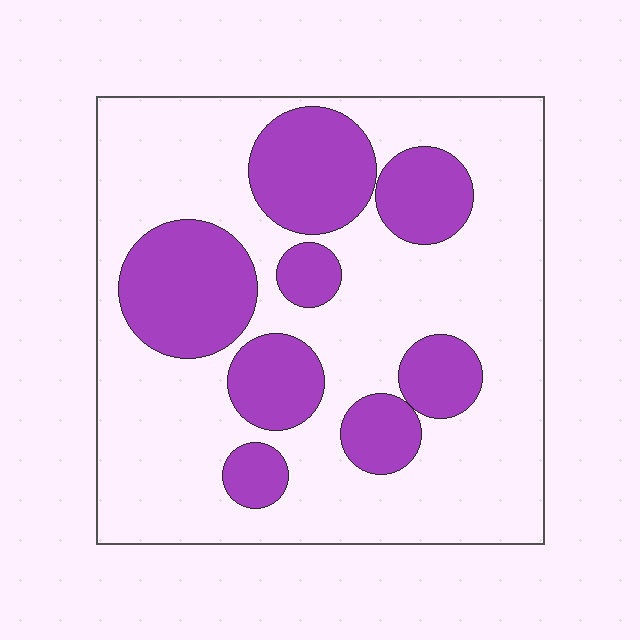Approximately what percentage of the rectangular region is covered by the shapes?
Approximately 30%.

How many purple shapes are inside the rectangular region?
8.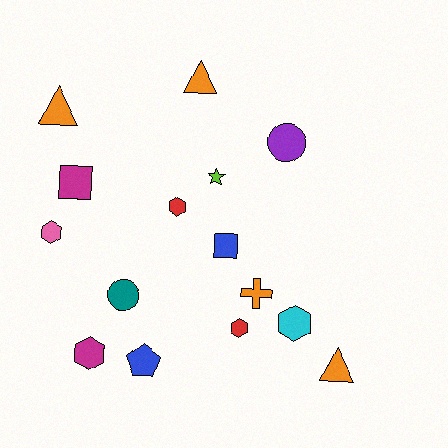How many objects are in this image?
There are 15 objects.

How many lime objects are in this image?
There is 1 lime object.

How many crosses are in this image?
There is 1 cross.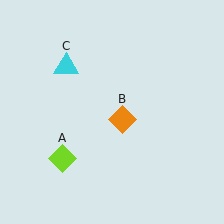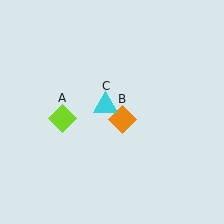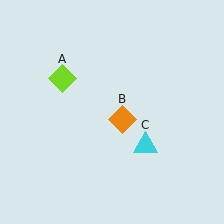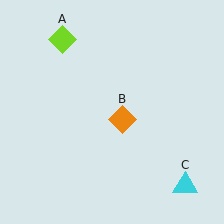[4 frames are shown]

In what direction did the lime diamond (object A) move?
The lime diamond (object A) moved up.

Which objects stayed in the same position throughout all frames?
Orange diamond (object B) remained stationary.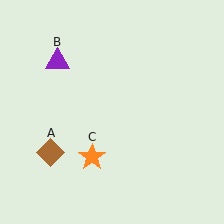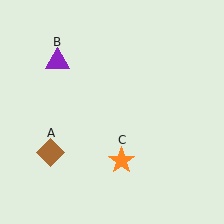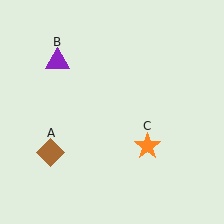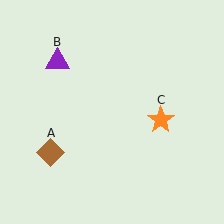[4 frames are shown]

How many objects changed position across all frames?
1 object changed position: orange star (object C).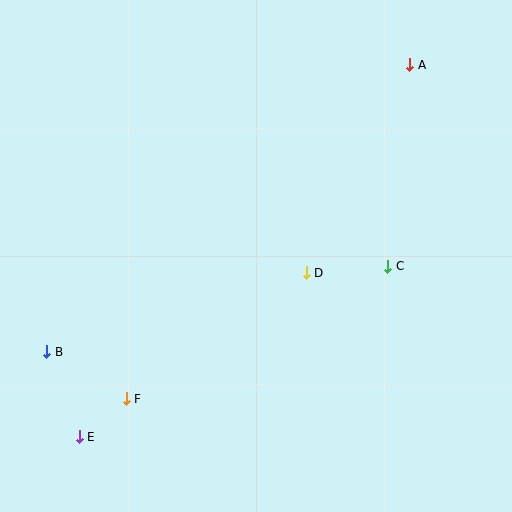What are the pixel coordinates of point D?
Point D is at (306, 273).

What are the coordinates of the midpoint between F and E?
The midpoint between F and E is at (103, 418).